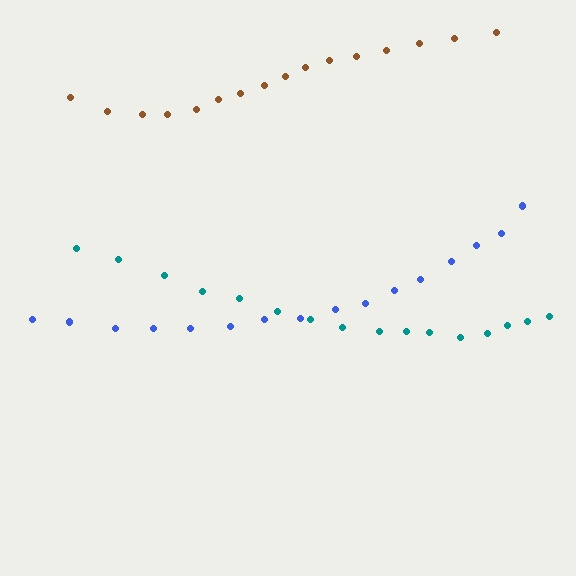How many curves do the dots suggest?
There are 3 distinct paths.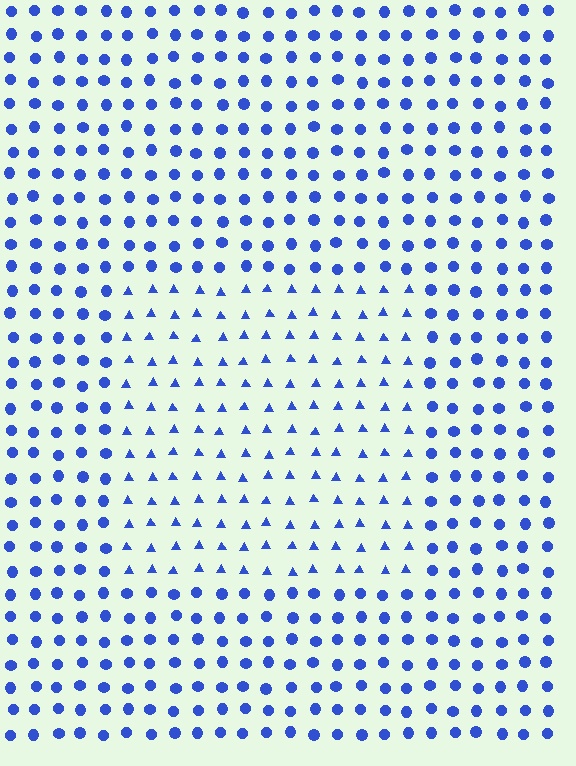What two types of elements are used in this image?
The image uses triangles inside the rectangle region and circles outside it.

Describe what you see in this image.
The image is filled with small blue elements arranged in a uniform grid. A rectangle-shaped region contains triangles, while the surrounding area contains circles. The boundary is defined purely by the change in element shape.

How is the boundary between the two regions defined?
The boundary is defined by a change in element shape: triangles inside vs. circles outside. All elements share the same color and spacing.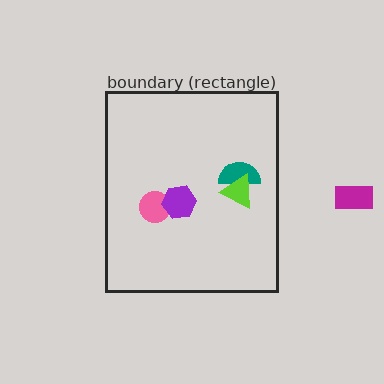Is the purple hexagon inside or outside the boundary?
Inside.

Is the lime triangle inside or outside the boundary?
Inside.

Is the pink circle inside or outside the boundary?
Inside.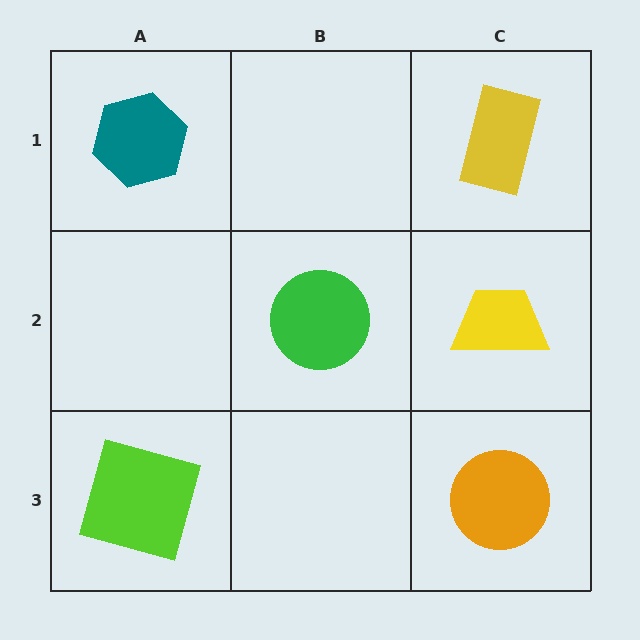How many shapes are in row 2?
2 shapes.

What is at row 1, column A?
A teal hexagon.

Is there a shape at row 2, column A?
No, that cell is empty.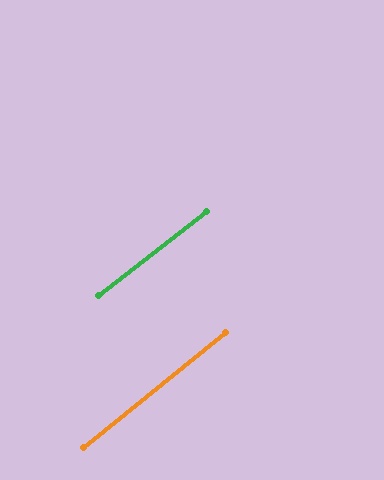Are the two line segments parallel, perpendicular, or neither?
Parallel — their directions differ by only 1.1°.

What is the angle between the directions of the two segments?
Approximately 1 degree.